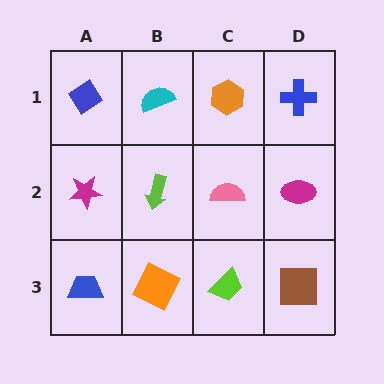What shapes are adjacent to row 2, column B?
A cyan semicircle (row 1, column B), an orange square (row 3, column B), a magenta star (row 2, column A), a pink semicircle (row 2, column C).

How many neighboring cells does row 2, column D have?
3.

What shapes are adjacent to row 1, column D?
A magenta ellipse (row 2, column D), an orange hexagon (row 1, column C).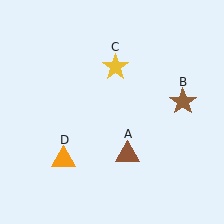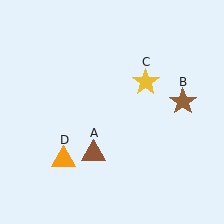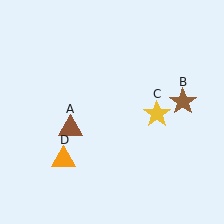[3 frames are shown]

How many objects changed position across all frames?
2 objects changed position: brown triangle (object A), yellow star (object C).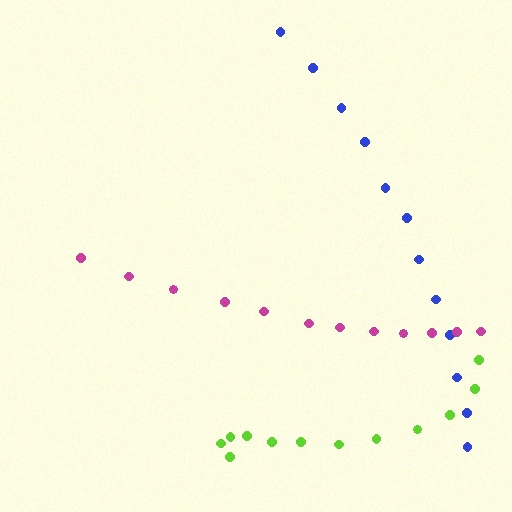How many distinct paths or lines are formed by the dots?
There are 3 distinct paths.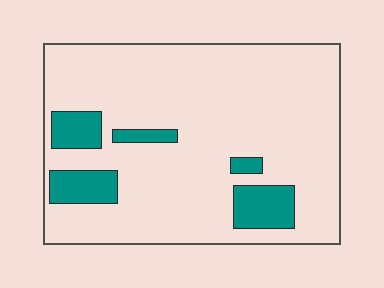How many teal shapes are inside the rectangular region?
5.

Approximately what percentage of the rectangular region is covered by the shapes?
Approximately 15%.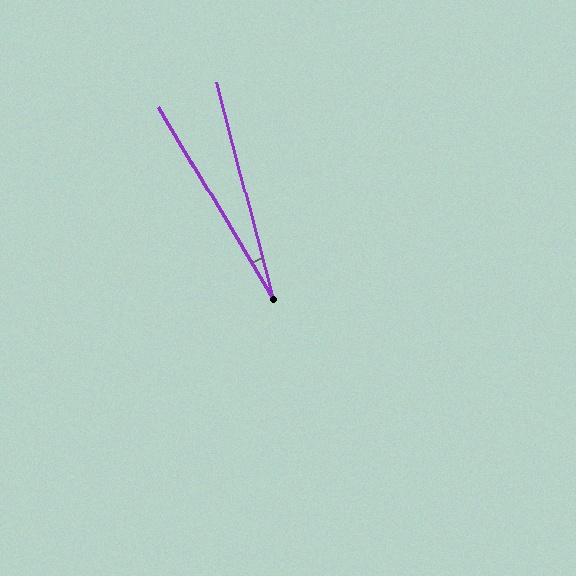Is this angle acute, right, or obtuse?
It is acute.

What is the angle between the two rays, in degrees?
Approximately 16 degrees.